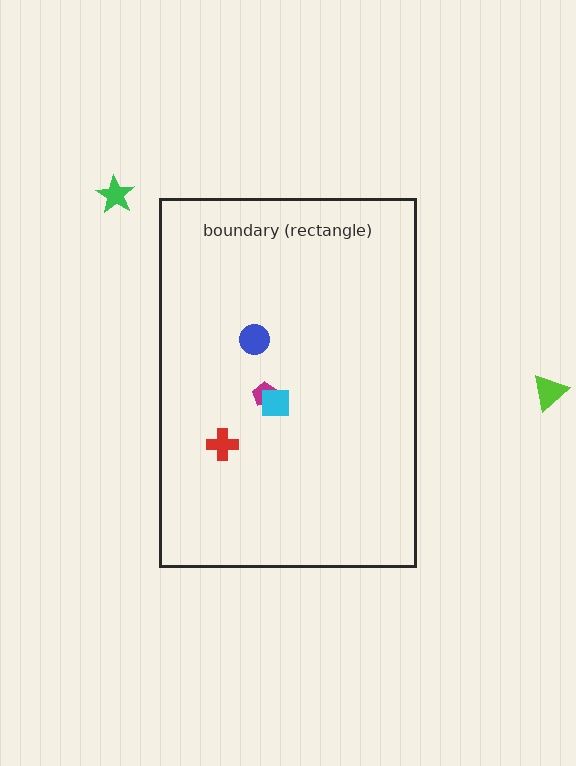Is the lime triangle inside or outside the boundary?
Outside.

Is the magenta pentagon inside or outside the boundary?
Inside.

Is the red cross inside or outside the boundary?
Inside.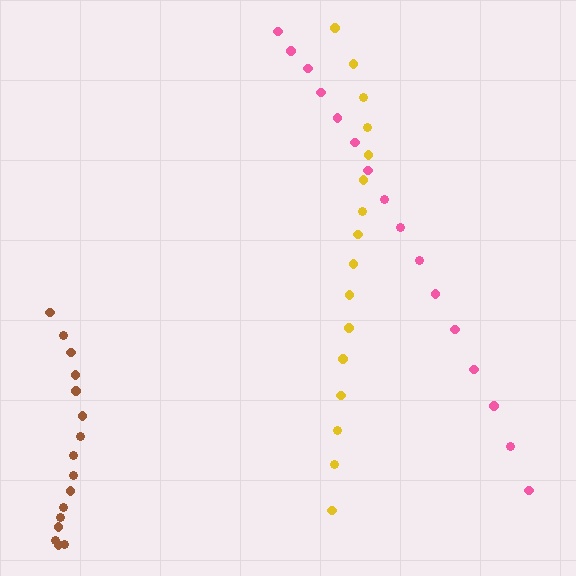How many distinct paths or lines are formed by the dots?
There are 3 distinct paths.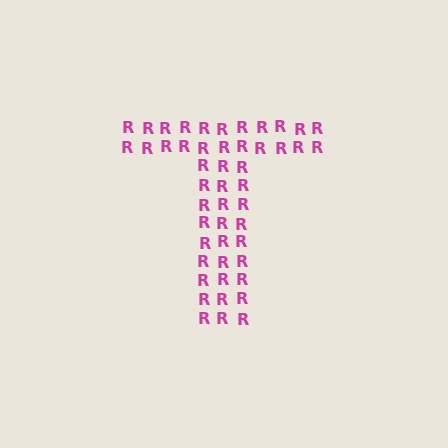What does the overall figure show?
The overall figure shows the letter T.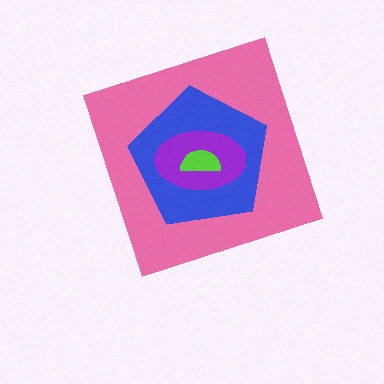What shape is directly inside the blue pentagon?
The purple ellipse.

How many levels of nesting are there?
4.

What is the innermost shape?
The lime semicircle.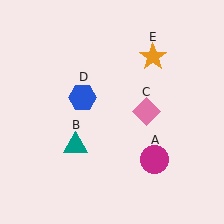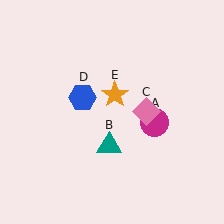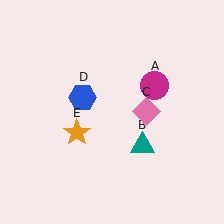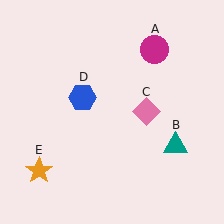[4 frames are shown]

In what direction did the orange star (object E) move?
The orange star (object E) moved down and to the left.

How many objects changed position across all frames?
3 objects changed position: magenta circle (object A), teal triangle (object B), orange star (object E).